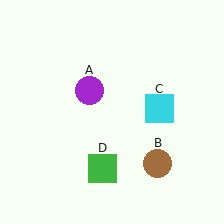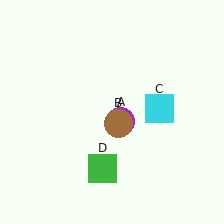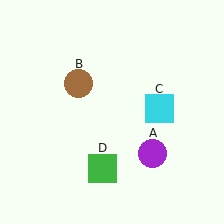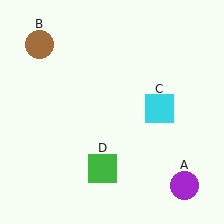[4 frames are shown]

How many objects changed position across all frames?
2 objects changed position: purple circle (object A), brown circle (object B).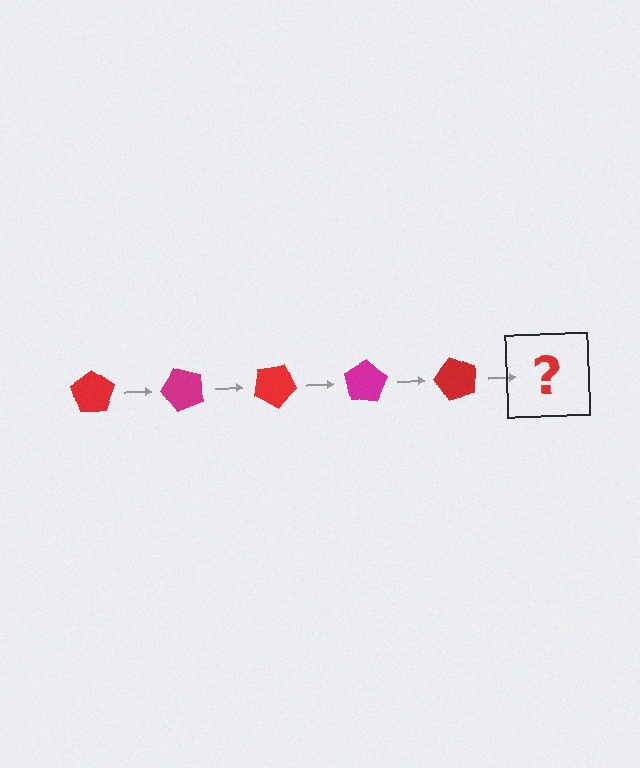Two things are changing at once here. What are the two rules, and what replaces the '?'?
The two rules are that it rotates 50 degrees each step and the color cycles through red and magenta. The '?' should be a magenta pentagon, rotated 250 degrees from the start.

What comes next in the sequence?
The next element should be a magenta pentagon, rotated 250 degrees from the start.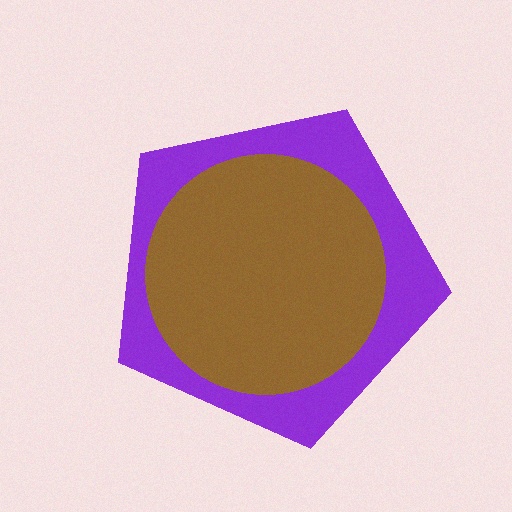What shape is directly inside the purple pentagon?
The brown circle.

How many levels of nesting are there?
2.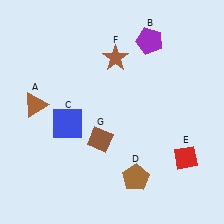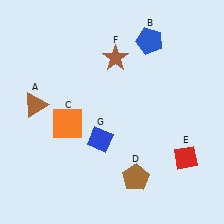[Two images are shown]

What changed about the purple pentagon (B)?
In Image 1, B is purple. In Image 2, it changed to blue.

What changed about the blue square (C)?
In Image 1, C is blue. In Image 2, it changed to orange.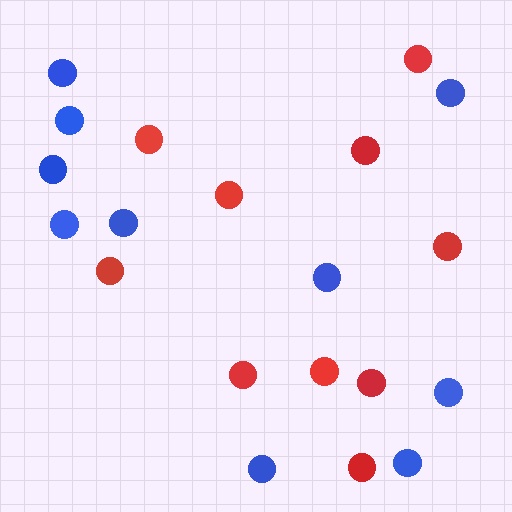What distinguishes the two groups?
There are 2 groups: one group of red circles (10) and one group of blue circles (10).